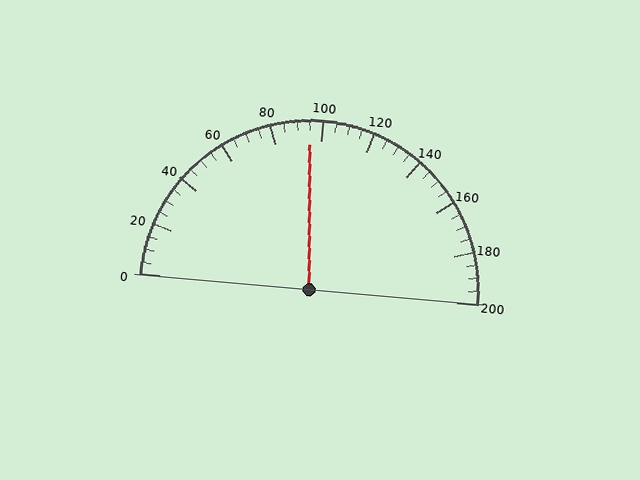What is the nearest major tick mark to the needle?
The nearest major tick mark is 100.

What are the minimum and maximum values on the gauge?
The gauge ranges from 0 to 200.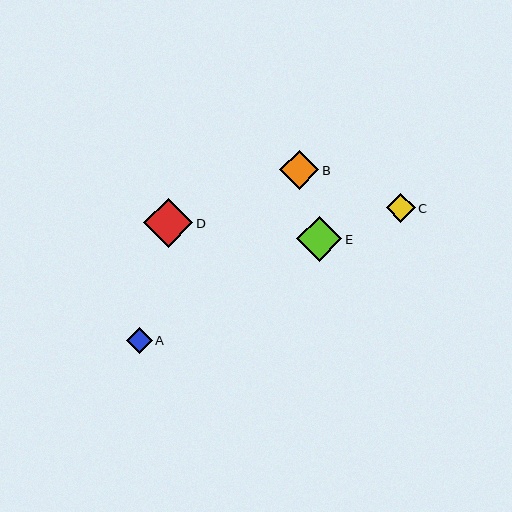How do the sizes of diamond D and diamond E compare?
Diamond D and diamond E are approximately the same size.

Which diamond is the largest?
Diamond D is the largest with a size of approximately 49 pixels.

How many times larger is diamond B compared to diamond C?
Diamond B is approximately 1.3 times the size of diamond C.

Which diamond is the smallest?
Diamond A is the smallest with a size of approximately 26 pixels.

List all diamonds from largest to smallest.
From largest to smallest: D, E, B, C, A.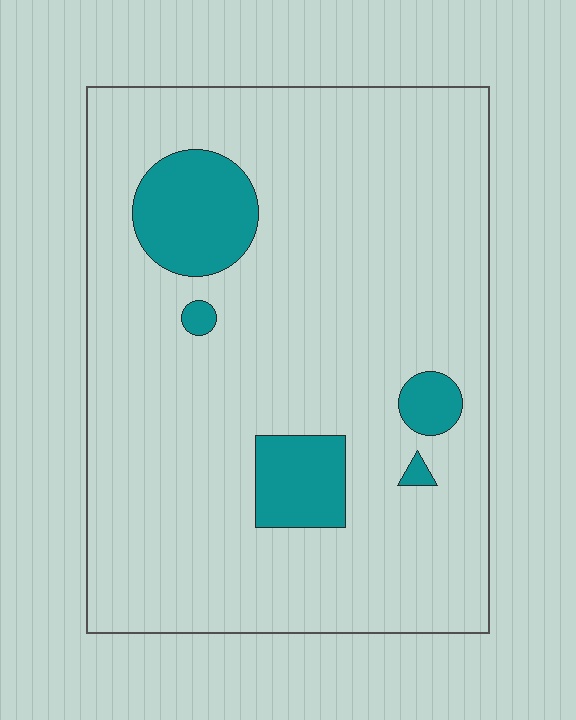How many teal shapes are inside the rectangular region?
5.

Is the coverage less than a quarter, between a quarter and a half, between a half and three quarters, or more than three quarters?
Less than a quarter.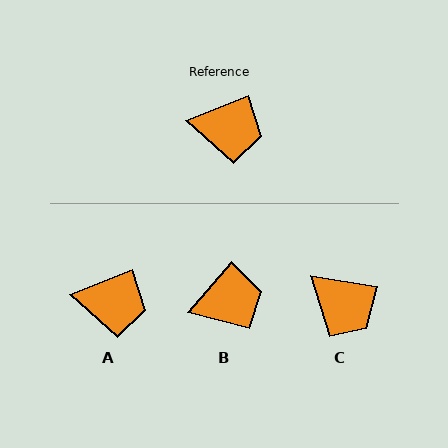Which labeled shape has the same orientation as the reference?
A.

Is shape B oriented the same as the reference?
No, it is off by about 28 degrees.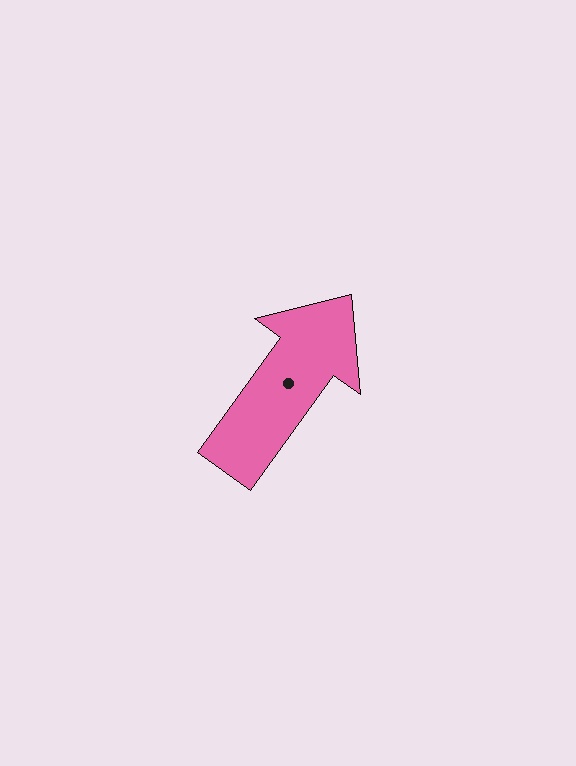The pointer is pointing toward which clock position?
Roughly 1 o'clock.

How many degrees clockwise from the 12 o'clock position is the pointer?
Approximately 36 degrees.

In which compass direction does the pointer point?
Northeast.